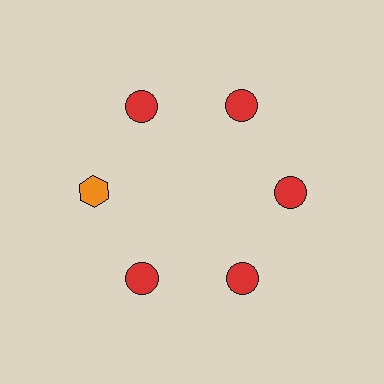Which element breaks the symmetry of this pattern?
The orange hexagon at roughly the 9 o'clock position breaks the symmetry. All other shapes are red circles.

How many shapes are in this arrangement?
There are 6 shapes arranged in a ring pattern.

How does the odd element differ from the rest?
It differs in both color (orange instead of red) and shape (hexagon instead of circle).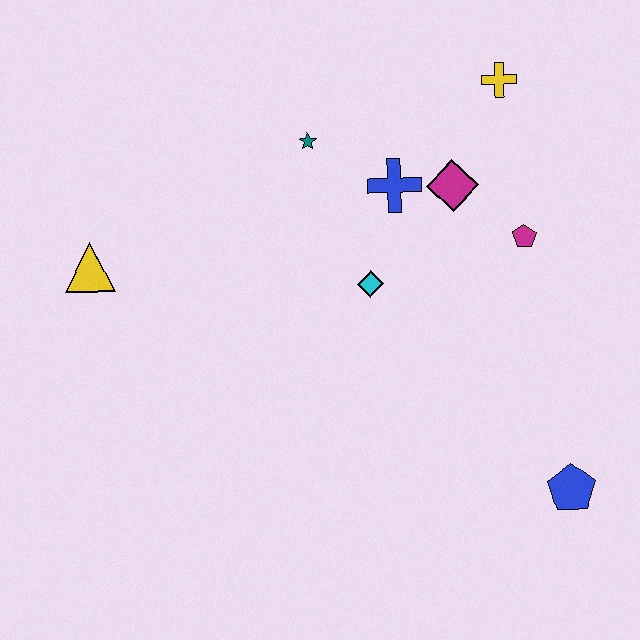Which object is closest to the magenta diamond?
The blue cross is closest to the magenta diamond.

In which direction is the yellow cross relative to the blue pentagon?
The yellow cross is above the blue pentagon.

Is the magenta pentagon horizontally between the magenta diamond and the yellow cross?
No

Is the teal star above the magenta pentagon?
Yes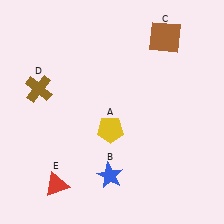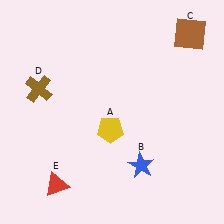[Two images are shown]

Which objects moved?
The objects that moved are: the blue star (B), the brown square (C).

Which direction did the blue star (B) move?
The blue star (B) moved right.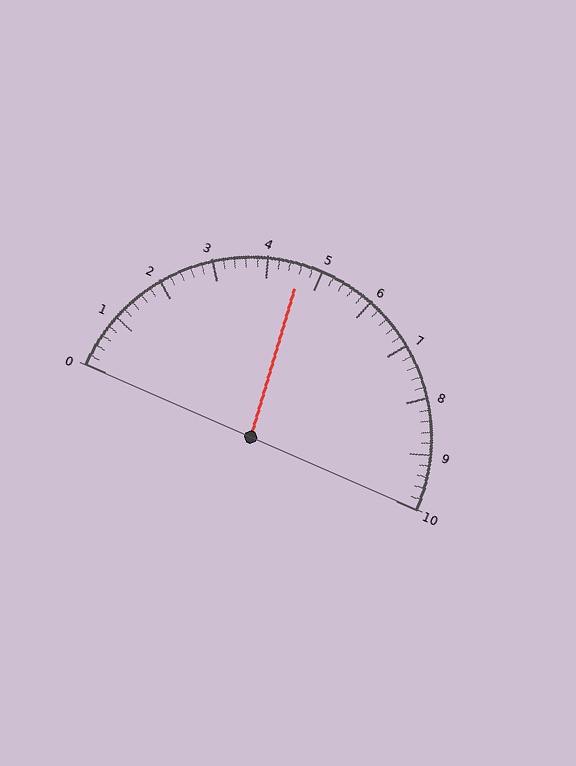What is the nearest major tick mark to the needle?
The nearest major tick mark is 5.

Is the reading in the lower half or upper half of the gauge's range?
The reading is in the lower half of the range (0 to 10).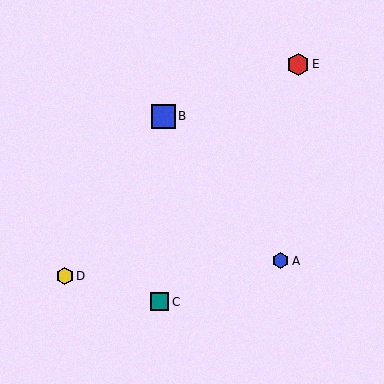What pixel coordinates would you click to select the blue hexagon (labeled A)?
Click at (281, 261) to select the blue hexagon A.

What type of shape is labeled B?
Shape B is a blue square.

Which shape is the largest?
The blue square (labeled B) is the largest.